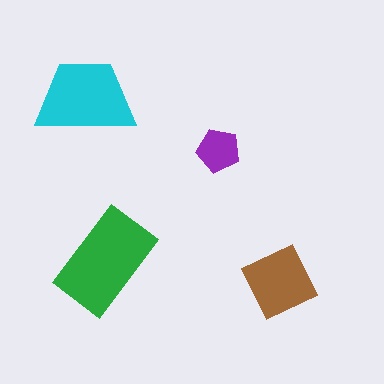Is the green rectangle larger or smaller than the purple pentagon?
Larger.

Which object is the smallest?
The purple pentagon.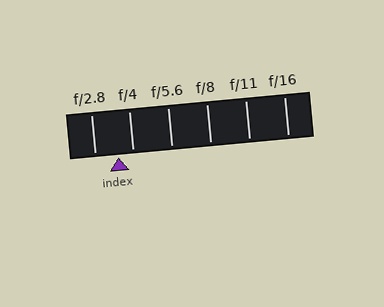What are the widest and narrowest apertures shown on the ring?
The widest aperture shown is f/2.8 and the narrowest is f/16.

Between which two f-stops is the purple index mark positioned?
The index mark is between f/2.8 and f/4.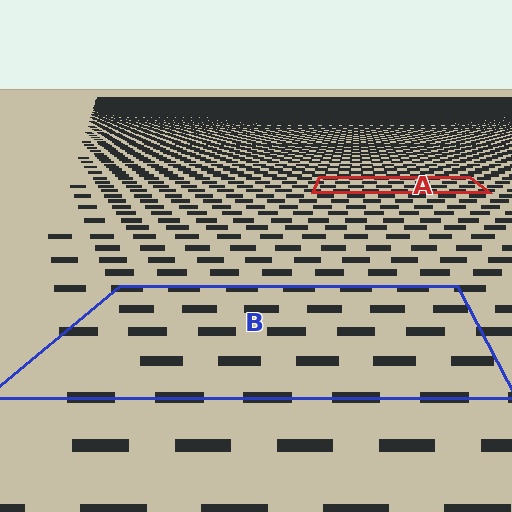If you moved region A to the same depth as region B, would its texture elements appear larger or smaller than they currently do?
They would appear larger. At a closer depth, the same texture elements are projected at a bigger on-screen size.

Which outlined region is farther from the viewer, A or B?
Region A is farther from the viewer — the texture elements inside it appear smaller and more densely packed.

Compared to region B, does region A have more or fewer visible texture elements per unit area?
Region A has more texture elements per unit area — they are packed more densely because it is farther away.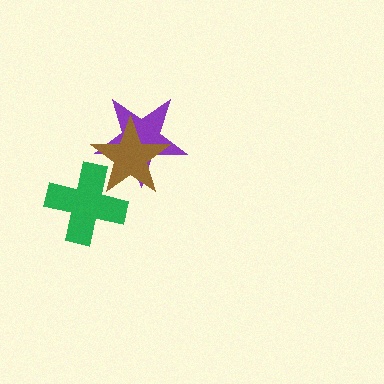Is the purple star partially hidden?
Yes, it is partially covered by another shape.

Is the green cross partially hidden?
No, no other shape covers it.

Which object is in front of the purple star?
The brown star is in front of the purple star.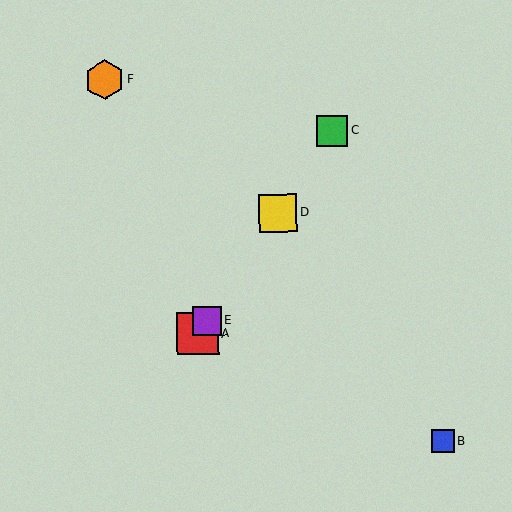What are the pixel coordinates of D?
Object D is at (278, 213).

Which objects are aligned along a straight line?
Objects A, C, D, E are aligned along a straight line.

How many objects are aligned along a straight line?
4 objects (A, C, D, E) are aligned along a straight line.